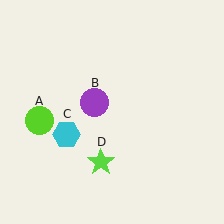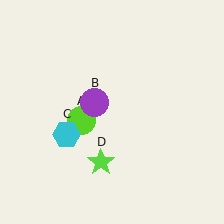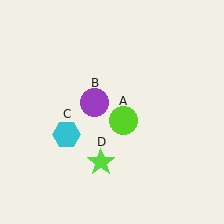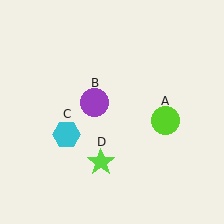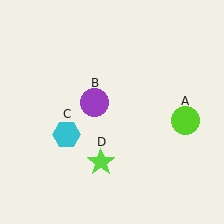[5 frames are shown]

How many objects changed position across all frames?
1 object changed position: lime circle (object A).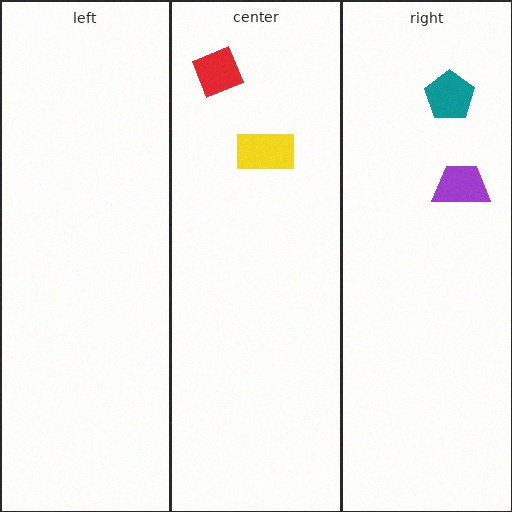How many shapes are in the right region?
2.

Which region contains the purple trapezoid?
The right region.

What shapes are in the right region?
The teal pentagon, the purple trapezoid.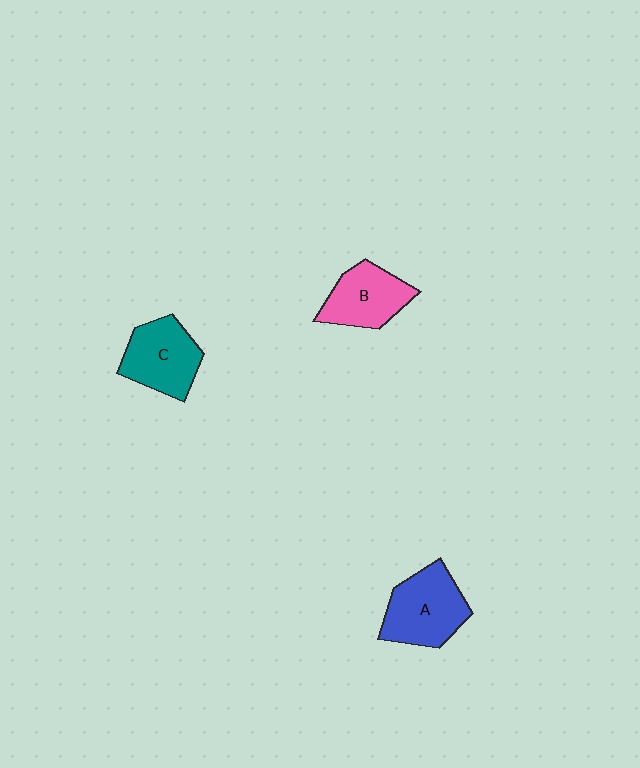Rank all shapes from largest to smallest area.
From largest to smallest: A (blue), C (teal), B (pink).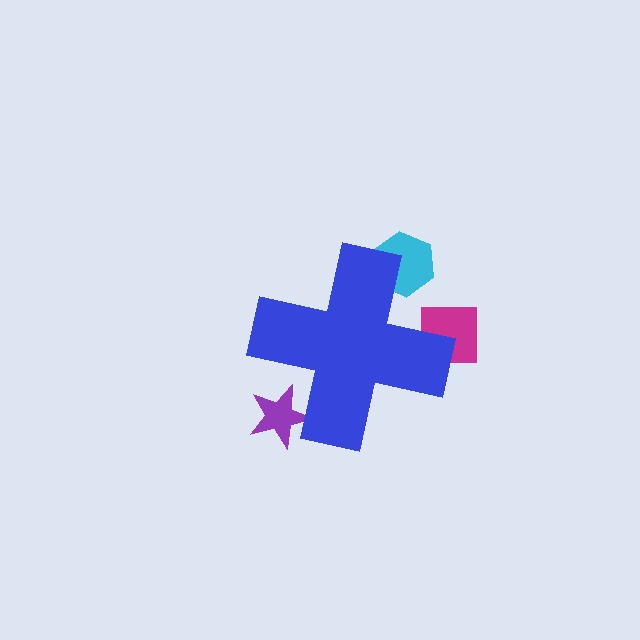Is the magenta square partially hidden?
Yes, the magenta square is partially hidden behind the blue cross.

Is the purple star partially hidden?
Yes, the purple star is partially hidden behind the blue cross.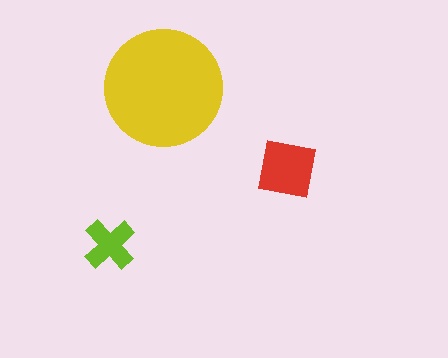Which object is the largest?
The yellow circle.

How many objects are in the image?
There are 3 objects in the image.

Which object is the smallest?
The lime cross.